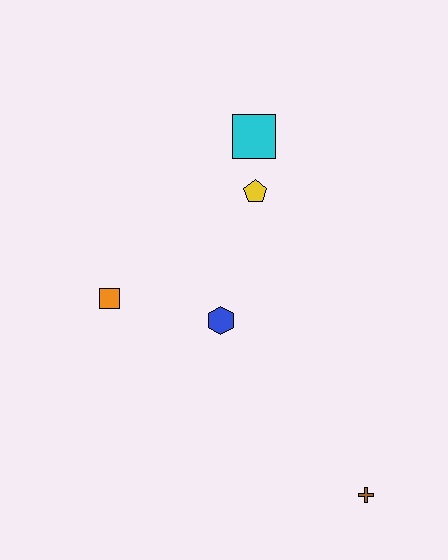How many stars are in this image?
There are no stars.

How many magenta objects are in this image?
There are no magenta objects.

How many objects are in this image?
There are 5 objects.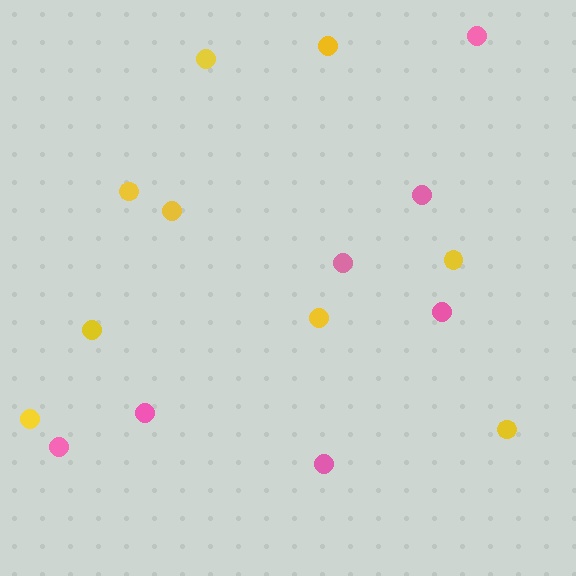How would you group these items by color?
There are 2 groups: one group of yellow circles (9) and one group of pink circles (7).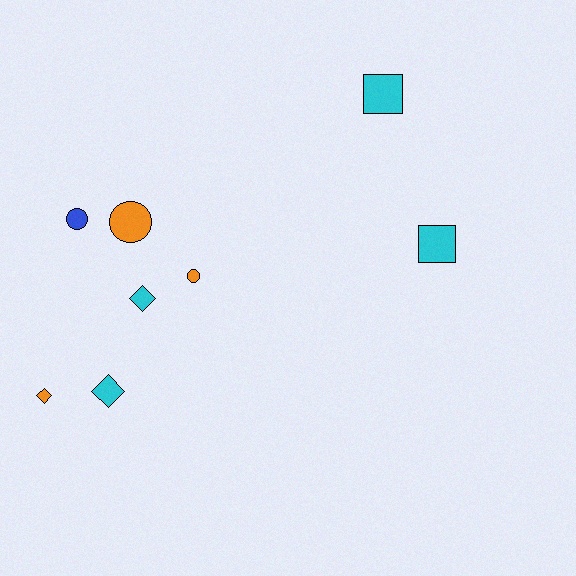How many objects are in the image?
There are 8 objects.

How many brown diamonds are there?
There are no brown diamonds.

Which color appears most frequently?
Cyan, with 4 objects.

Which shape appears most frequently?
Circle, with 3 objects.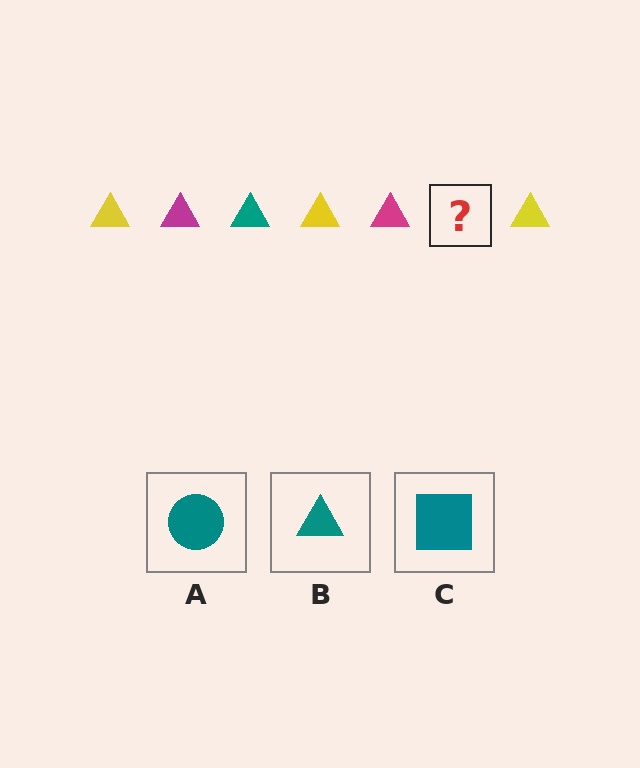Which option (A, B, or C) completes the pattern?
B.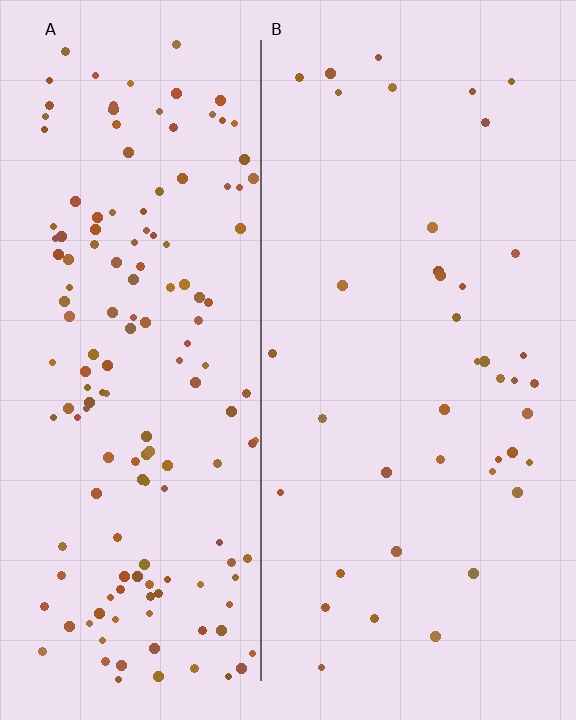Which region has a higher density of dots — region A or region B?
A (the left).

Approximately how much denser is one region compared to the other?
Approximately 3.9× — region A over region B.